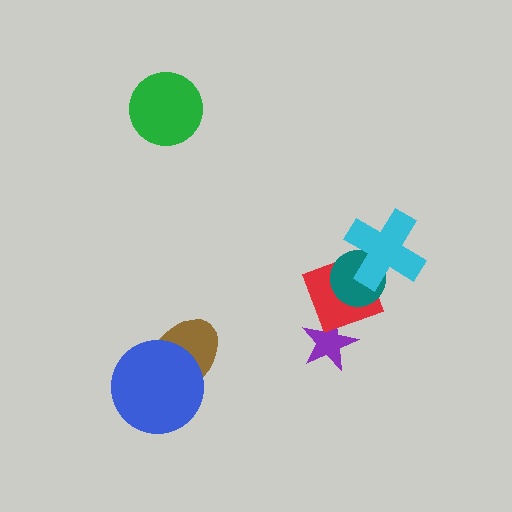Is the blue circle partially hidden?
No, no other shape covers it.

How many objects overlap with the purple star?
1 object overlaps with the purple star.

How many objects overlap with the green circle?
0 objects overlap with the green circle.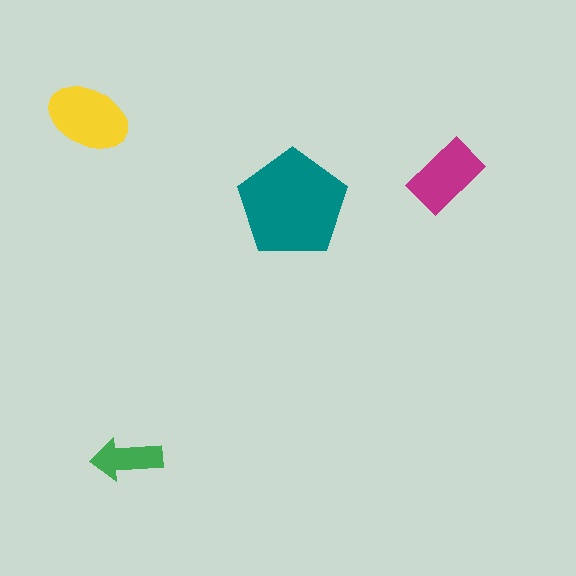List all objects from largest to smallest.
The teal pentagon, the yellow ellipse, the magenta rectangle, the green arrow.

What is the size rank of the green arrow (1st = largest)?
4th.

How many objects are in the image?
There are 4 objects in the image.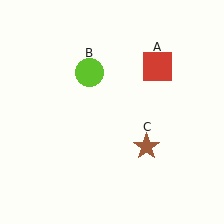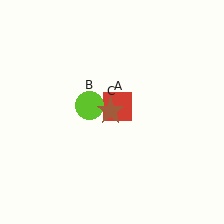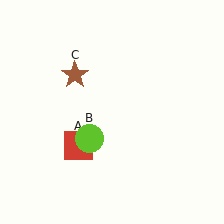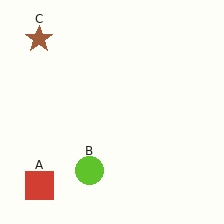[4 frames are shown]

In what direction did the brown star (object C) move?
The brown star (object C) moved up and to the left.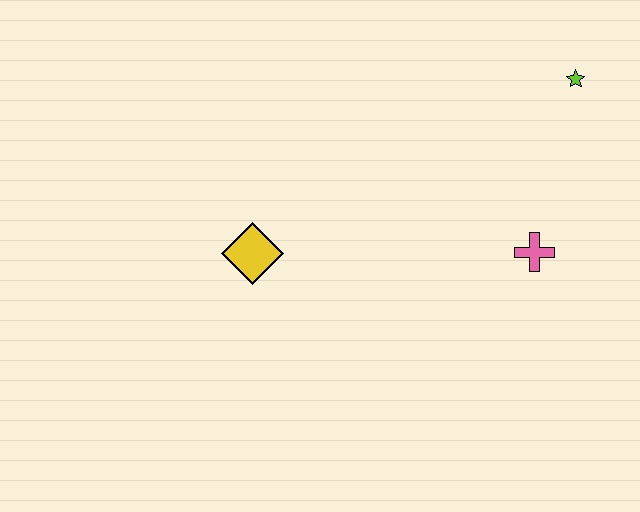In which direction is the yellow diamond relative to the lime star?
The yellow diamond is to the left of the lime star.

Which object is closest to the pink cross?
The lime star is closest to the pink cross.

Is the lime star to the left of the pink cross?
No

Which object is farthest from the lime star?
The yellow diamond is farthest from the lime star.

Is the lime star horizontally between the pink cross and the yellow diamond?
No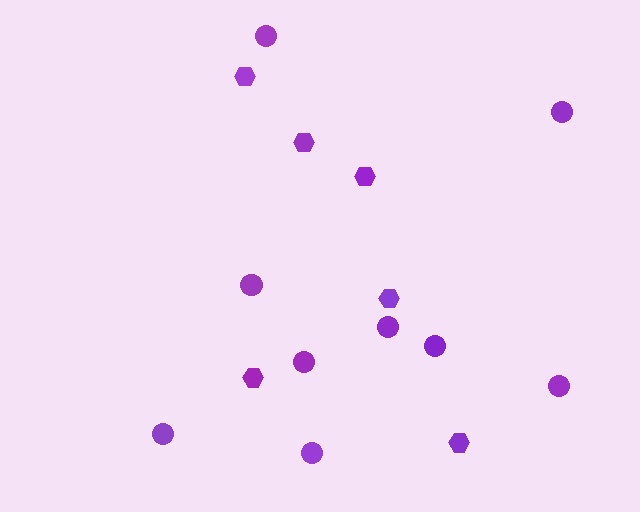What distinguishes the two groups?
There are 2 groups: one group of circles (9) and one group of hexagons (6).